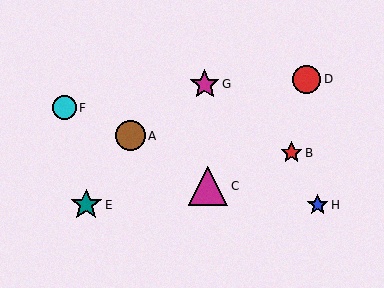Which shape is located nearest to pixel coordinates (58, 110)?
The cyan circle (labeled F) at (64, 108) is nearest to that location.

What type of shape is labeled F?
Shape F is a cyan circle.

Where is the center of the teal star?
The center of the teal star is at (86, 205).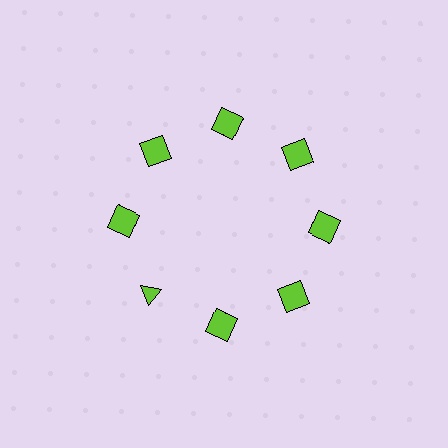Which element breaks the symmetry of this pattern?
The lime triangle at roughly the 8 o'clock position breaks the symmetry. All other shapes are lime squares.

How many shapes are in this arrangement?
There are 8 shapes arranged in a ring pattern.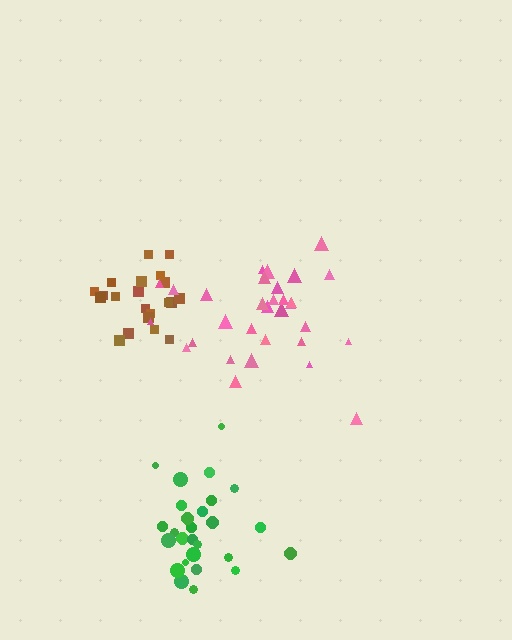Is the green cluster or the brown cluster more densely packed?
Brown.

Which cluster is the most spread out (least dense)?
Pink.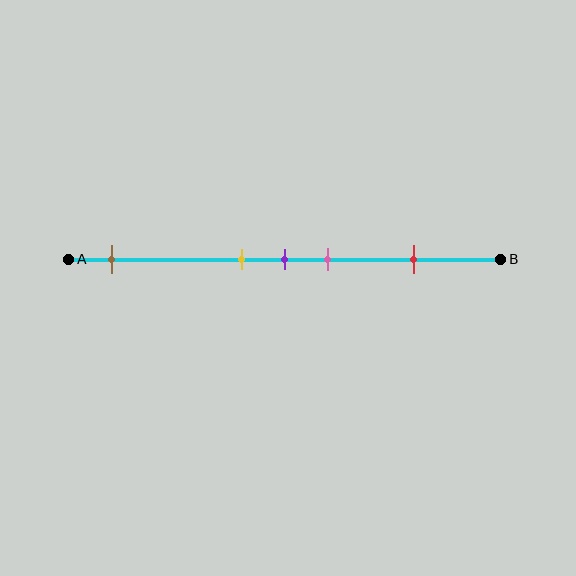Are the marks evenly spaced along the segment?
No, the marks are not evenly spaced.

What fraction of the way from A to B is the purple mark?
The purple mark is approximately 50% (0.5) of the way from A to B.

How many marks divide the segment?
There are 5 marks dividing the segment.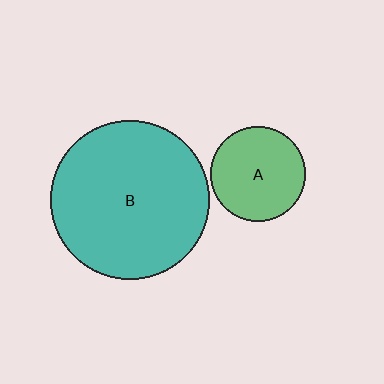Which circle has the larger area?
Circle B (teal).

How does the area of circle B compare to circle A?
Approximately 2.8 times.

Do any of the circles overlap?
No, none of the circles overlap.